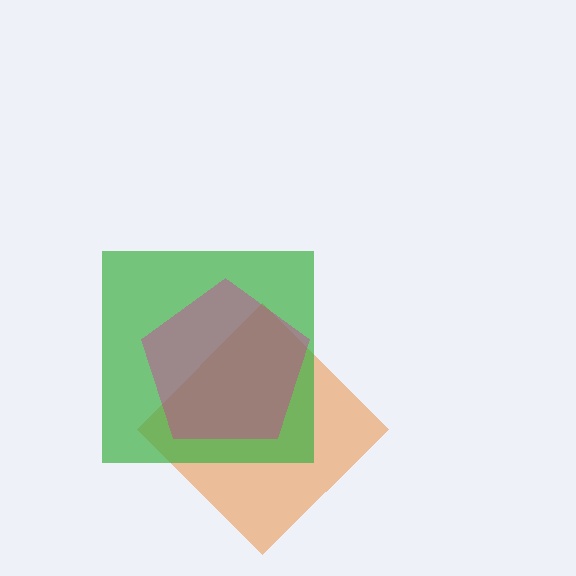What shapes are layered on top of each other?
The layered shapes are: an orange diamond, a green square, a magenta pentagon.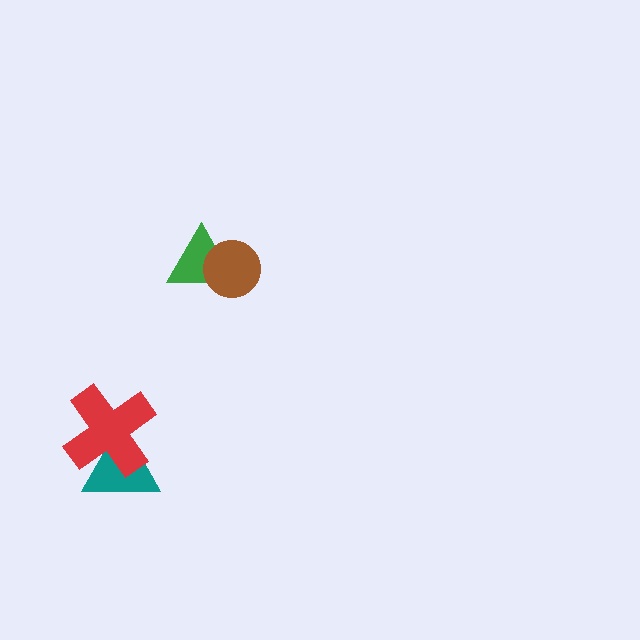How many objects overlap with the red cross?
1 object overlaps with the red cross.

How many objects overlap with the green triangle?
1 object overlaps with the green triangle.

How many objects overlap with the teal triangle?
1 object overlaps with the teal triangle.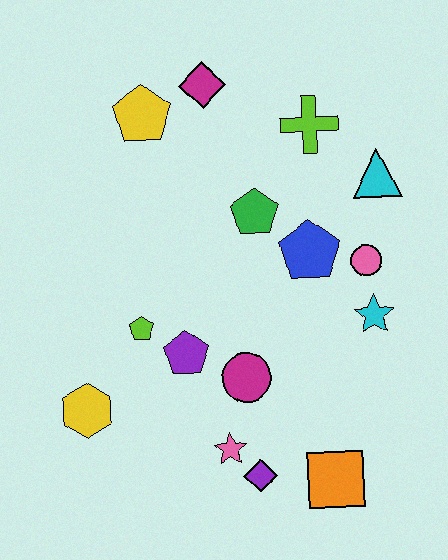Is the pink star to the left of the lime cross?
Yes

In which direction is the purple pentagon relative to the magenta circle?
The purple pentagon is to the left of the magenta circle.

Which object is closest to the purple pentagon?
The lime pentagon is closest to the purple pentagon.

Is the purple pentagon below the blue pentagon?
Yes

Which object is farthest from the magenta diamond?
The orange square is farthest from the magenta diamond.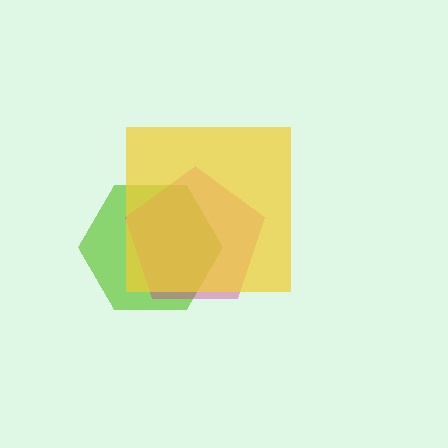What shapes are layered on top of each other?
The layered shapes are: a lime hexagon, a magenta pentagon, a yellow square.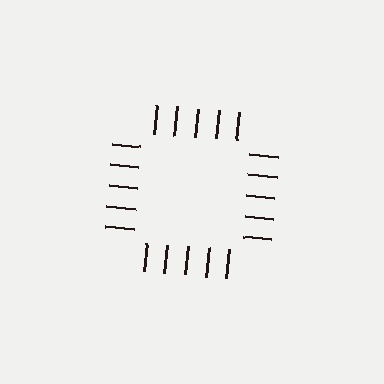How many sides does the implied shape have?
4 sides — the line-ends trace a square.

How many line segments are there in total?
20 — 5 along each of the 4 edges.